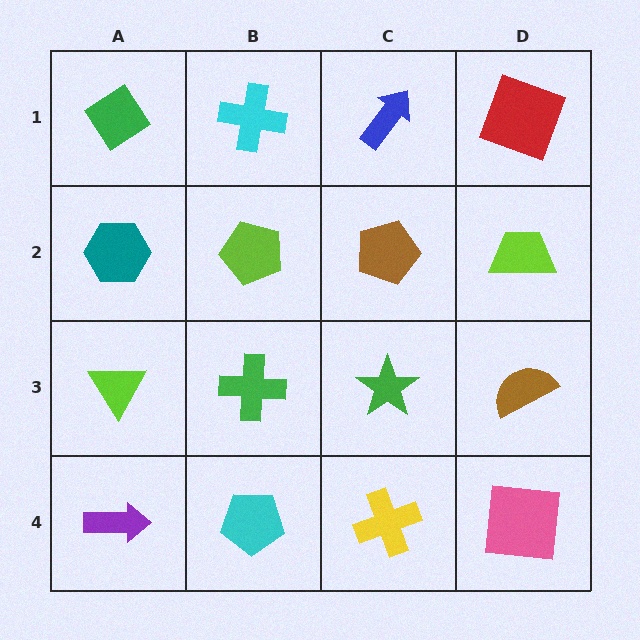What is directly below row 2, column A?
A lime triangle.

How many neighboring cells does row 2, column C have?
4.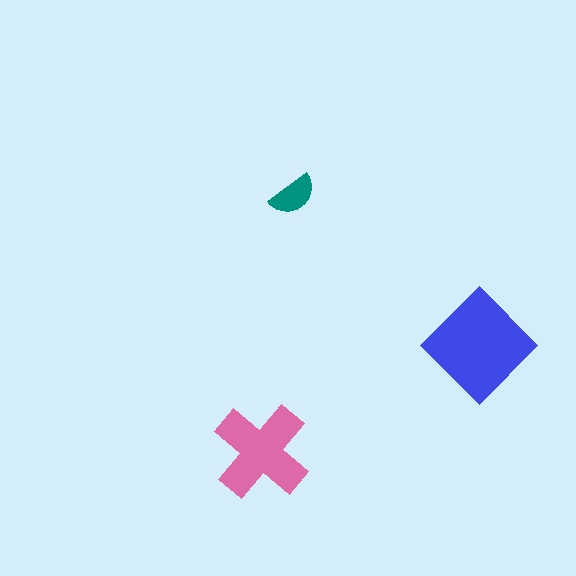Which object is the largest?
The blue diamond.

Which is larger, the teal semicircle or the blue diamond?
The blue diamond.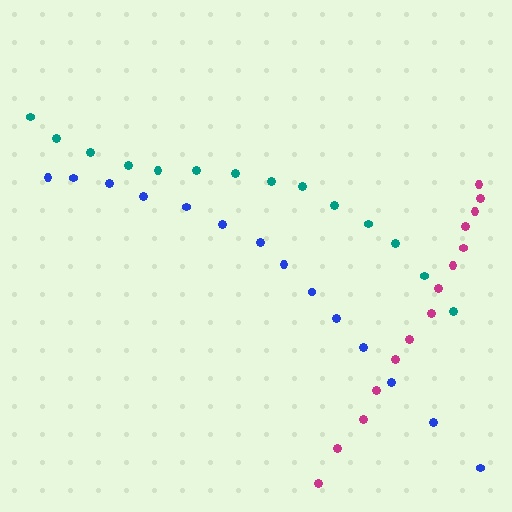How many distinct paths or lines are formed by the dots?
There are 3 distinct paths.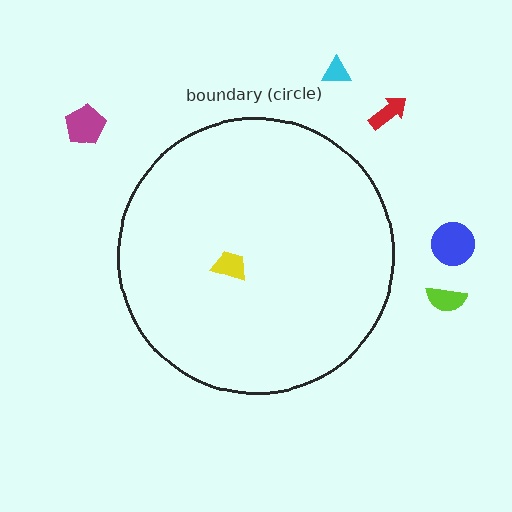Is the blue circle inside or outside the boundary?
Outside.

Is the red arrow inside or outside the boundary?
Outside.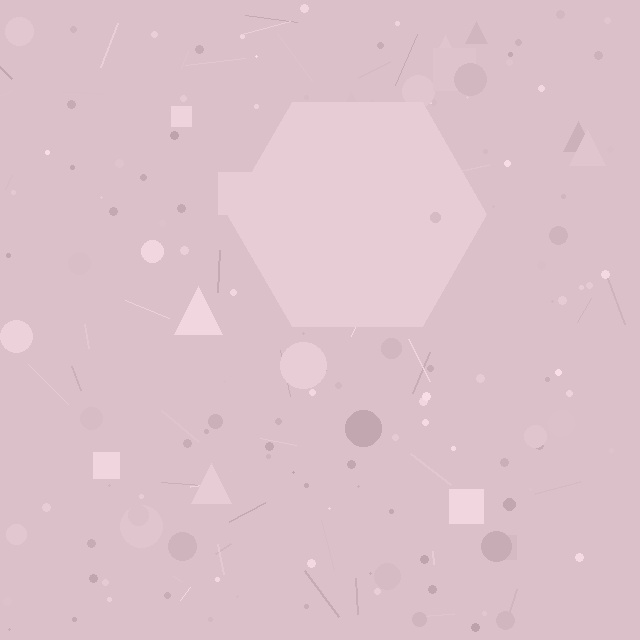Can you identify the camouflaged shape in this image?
The camouflaged shape is a hexagon.